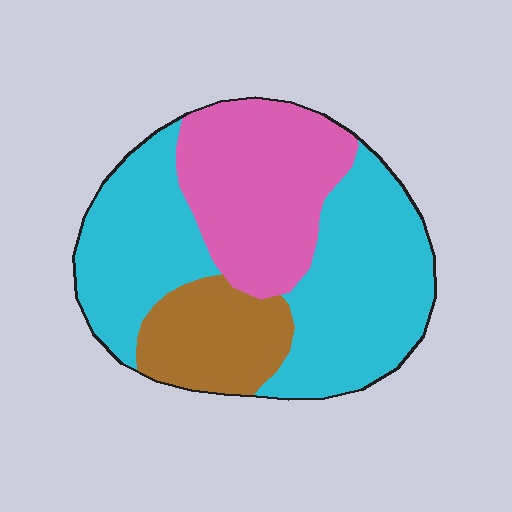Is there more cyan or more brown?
Cyan.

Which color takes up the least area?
Brown, at roughly 15%.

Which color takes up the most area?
Cyan, at roughly 55%.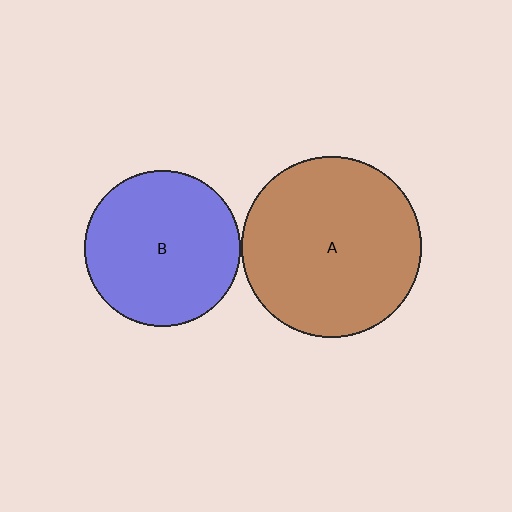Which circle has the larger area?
Circle A (brown).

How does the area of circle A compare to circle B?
Approximately 1.3 times.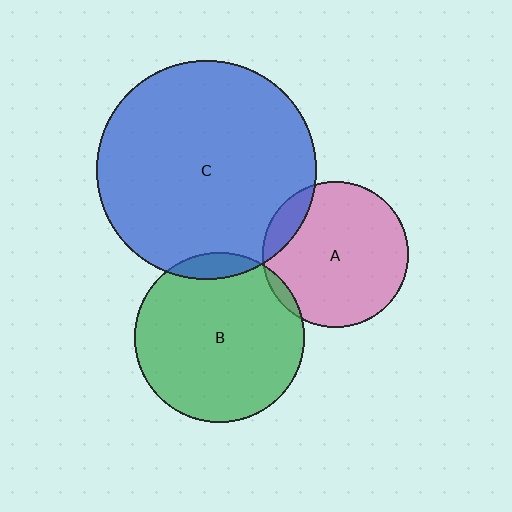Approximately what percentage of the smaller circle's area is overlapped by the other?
Approximately 10%.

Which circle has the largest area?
Circle C (blue).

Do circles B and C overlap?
Yes.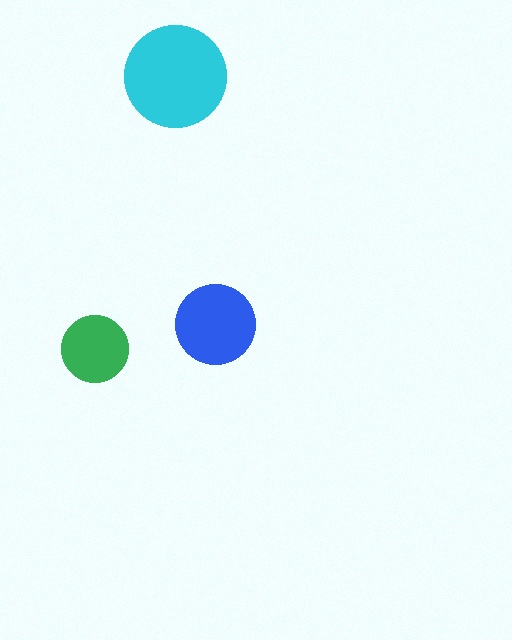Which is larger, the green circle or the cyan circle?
The cyan one.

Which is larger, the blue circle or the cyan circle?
The cyan one.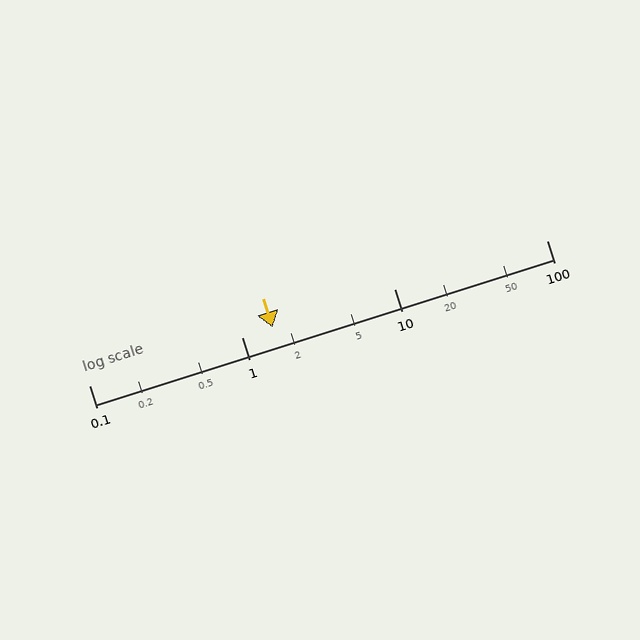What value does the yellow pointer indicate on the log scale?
The pointer indicates approximately 1.6.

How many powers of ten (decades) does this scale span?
The scale spans 3 decades, from 0.1 to 100.